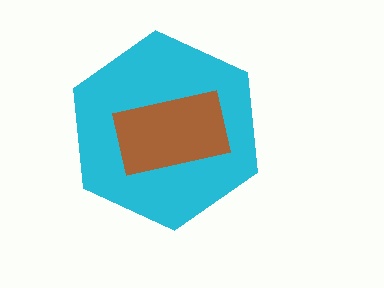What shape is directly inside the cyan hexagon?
The brown rectangle.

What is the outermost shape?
The cyan hexagon.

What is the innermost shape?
The brown rectangle.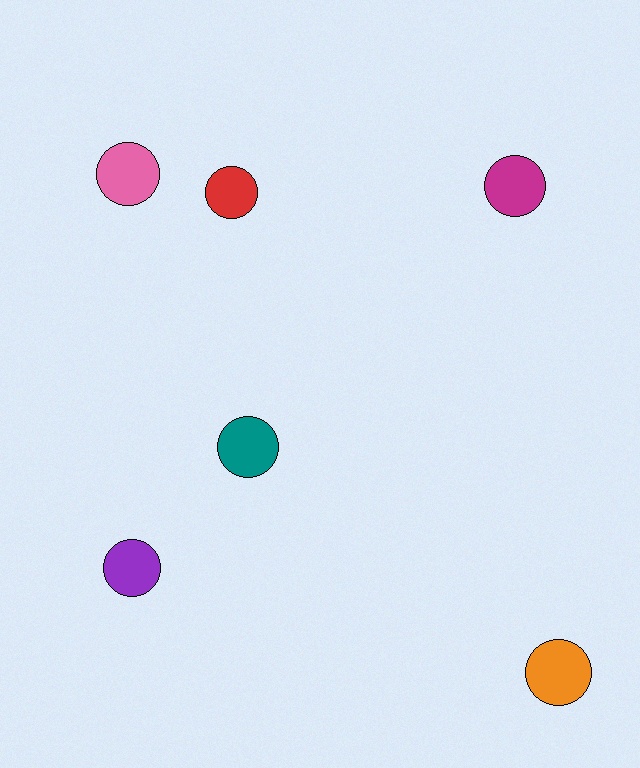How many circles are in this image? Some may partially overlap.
There are 6 circles.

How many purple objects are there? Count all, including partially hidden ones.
There is 1 purple object.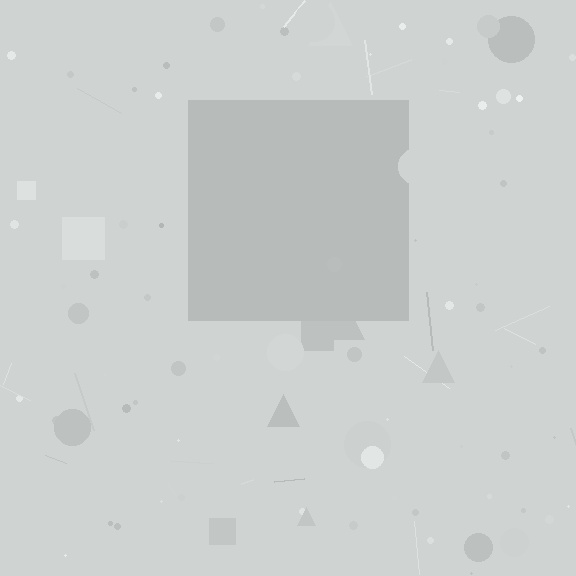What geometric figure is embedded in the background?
A square is embedded in the background.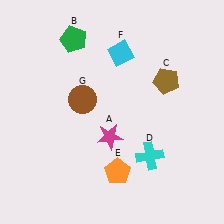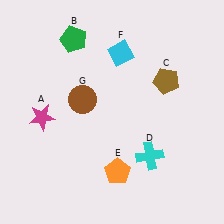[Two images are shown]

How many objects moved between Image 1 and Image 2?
1 object moved between the two images.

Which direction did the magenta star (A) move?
The magenta star (A) moved left.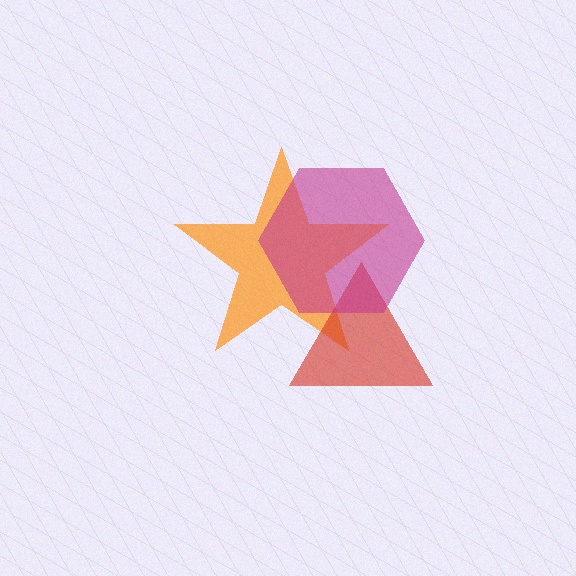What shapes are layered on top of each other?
The layered shapes are: an orange star, a red triangle, a magenta hexagon.